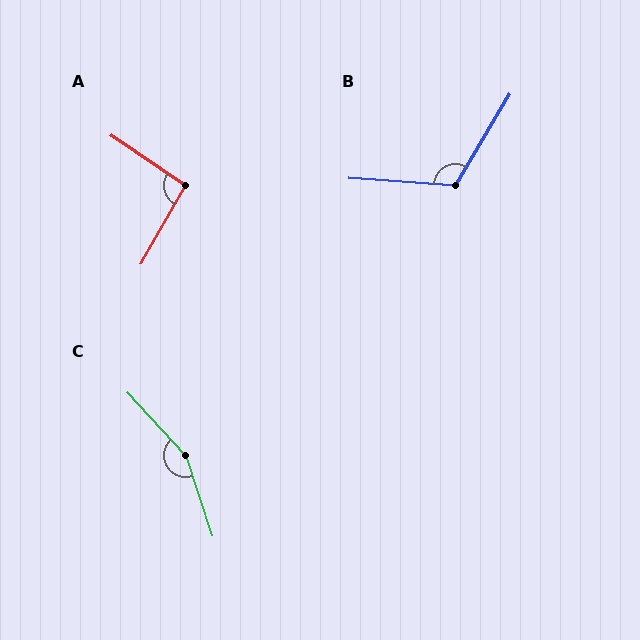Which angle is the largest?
C, at approximately 156 degrees.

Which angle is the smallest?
A, at approximately 95 degrees.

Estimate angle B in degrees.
Approximately 116 degrees.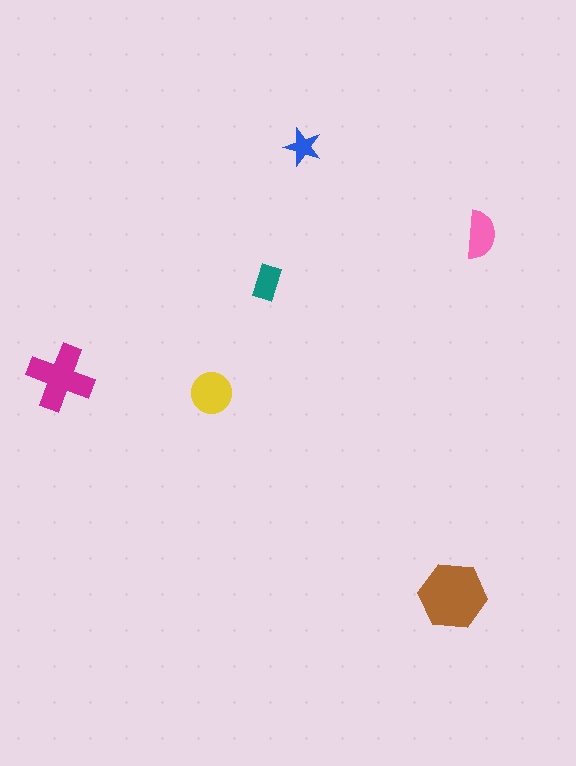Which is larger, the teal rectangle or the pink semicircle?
The pink semicircle.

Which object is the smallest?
The blue star.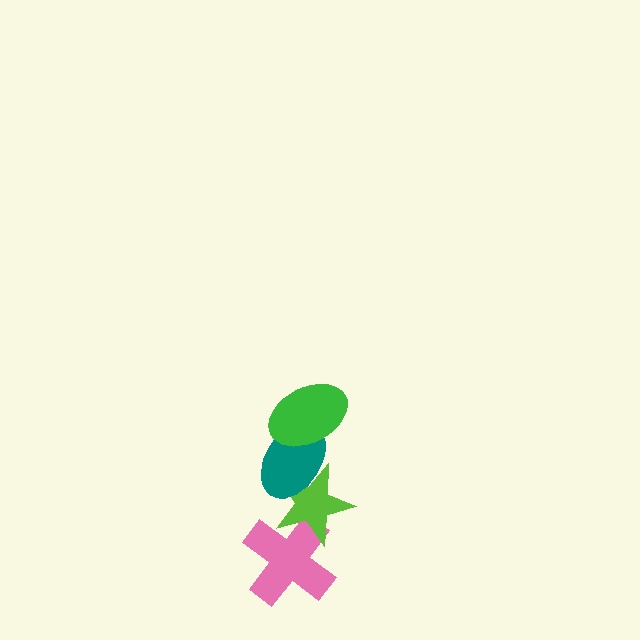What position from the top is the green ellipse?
The green ellipse is 1st from the top.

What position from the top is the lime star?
The lime star is 3rd from the top.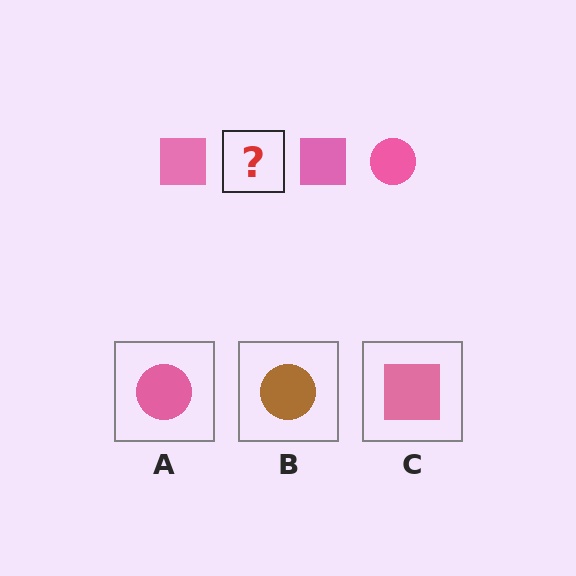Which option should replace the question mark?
Option A.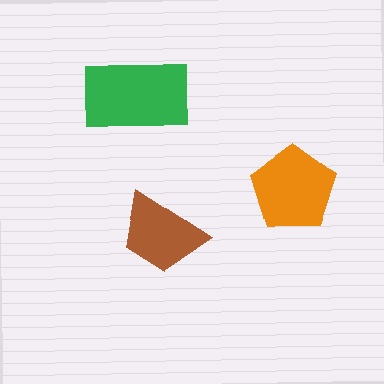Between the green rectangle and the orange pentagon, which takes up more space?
The green rectangle.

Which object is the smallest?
The brown trapezoid.